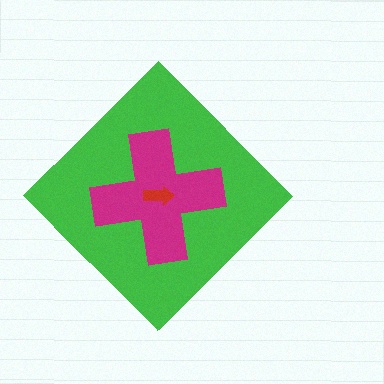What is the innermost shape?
The red arrow.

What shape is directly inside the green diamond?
The magenta cross.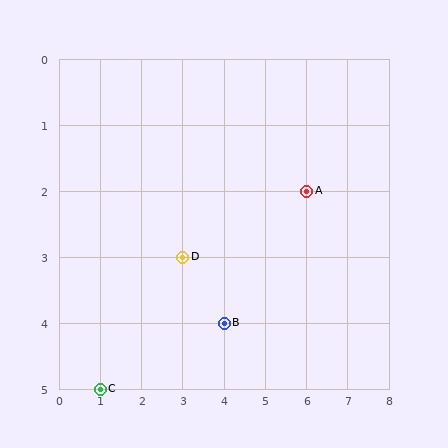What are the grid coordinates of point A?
Point A is at grid coordinates (6, 2).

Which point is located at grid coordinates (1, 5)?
Point C is at (1, 5).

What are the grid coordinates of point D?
Point D is at grid coordinates (3, 3).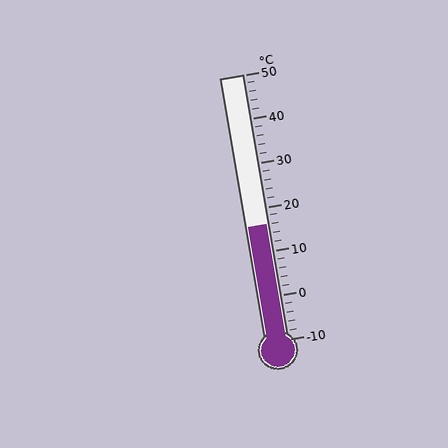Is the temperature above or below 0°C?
The temperature is above 0°C.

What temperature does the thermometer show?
The thermometer shows approximately 16°C.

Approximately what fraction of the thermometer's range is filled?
The thermometer is filled to approximately 45% of its range.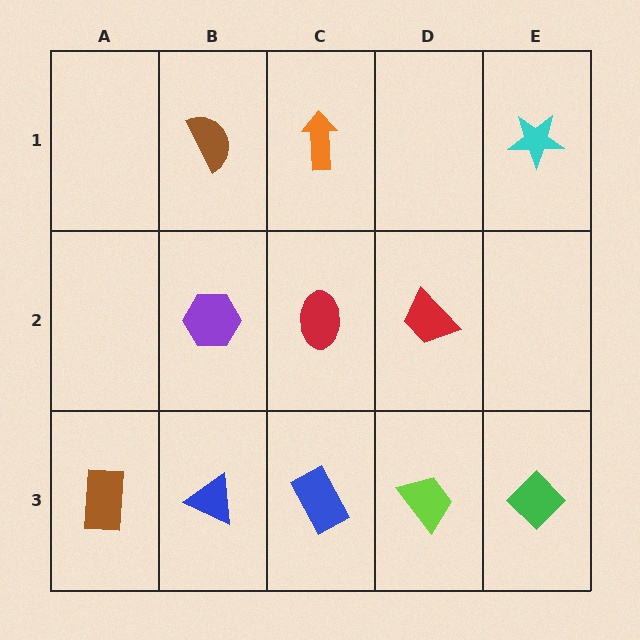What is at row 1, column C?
An orange arrow.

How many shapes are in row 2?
3 shapes.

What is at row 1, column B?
A brown semicircle.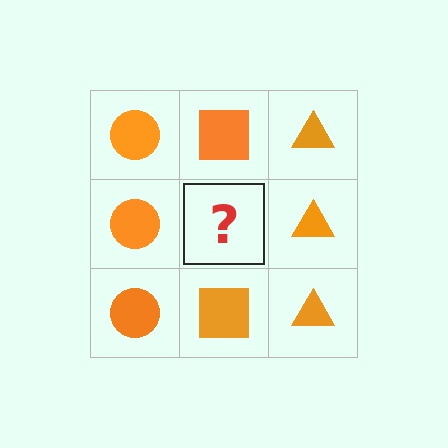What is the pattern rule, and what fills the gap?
The rule is that each column has a consistent shape. The gap should be filled with an orange square.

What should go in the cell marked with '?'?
The missing cell should contain an orange square.